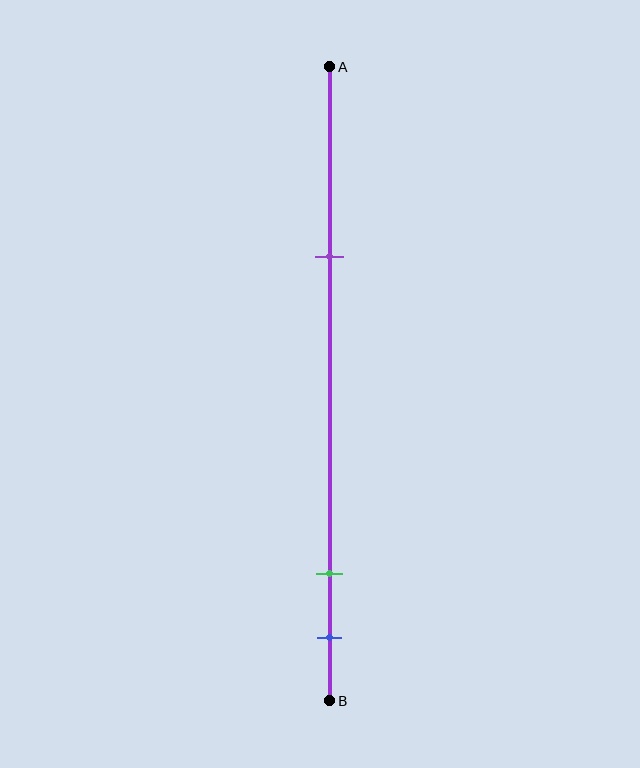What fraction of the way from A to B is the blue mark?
The blue mark is approximately 90% (0.9) of the way from A to B.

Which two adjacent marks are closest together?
The green and blue marks are the closest adjacent pair.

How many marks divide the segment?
There are 3 marks dividing the segment.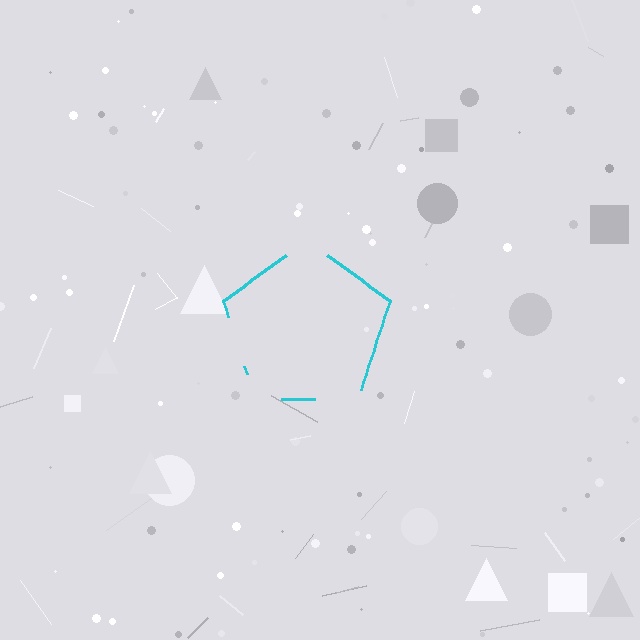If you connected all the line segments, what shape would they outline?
They would outline a pentagon.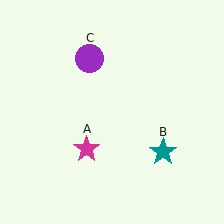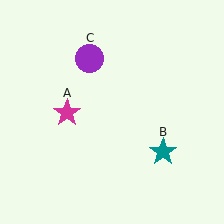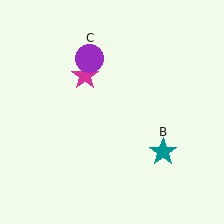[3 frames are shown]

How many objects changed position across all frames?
1 object changed position: magenta star (object A).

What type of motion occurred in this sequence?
The magenta star (object A) rotated clockwise around the center of the scene.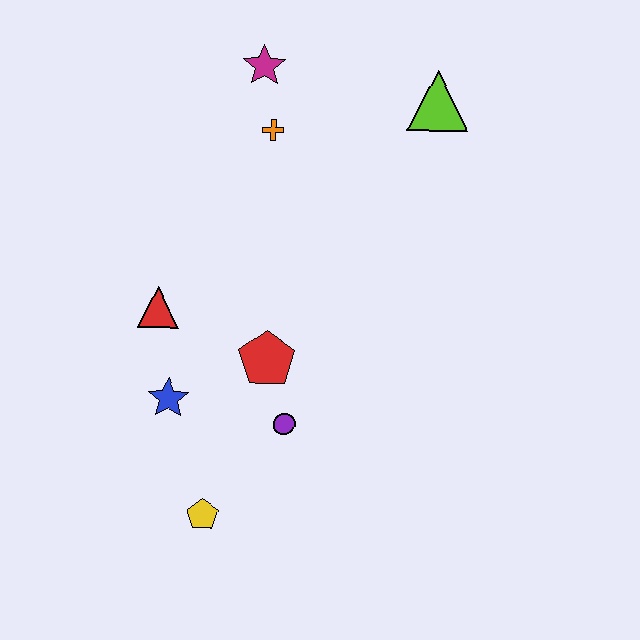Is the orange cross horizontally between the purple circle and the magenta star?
Yes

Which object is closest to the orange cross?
The magenta star is closest to the orange cross.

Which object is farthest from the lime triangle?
The yellow pentagon is farthest from the lime triangle.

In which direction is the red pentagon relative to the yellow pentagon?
The red pentagon is above the yellow pentagon.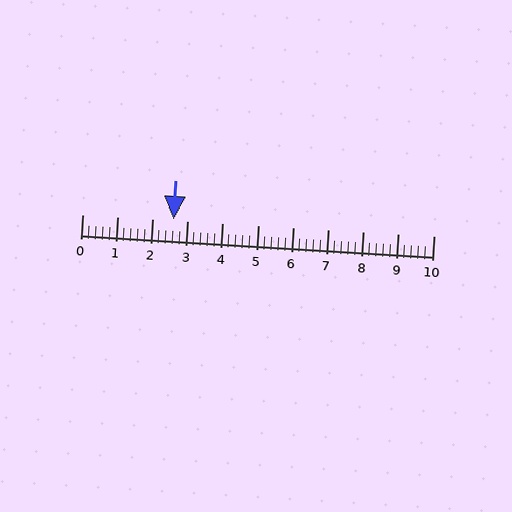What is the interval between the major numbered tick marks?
The major tick marks are spaced 1 units apart.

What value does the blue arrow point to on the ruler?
The blue arrow points to approximately 2.6.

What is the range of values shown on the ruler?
The ruler shows values from 0 to 10.